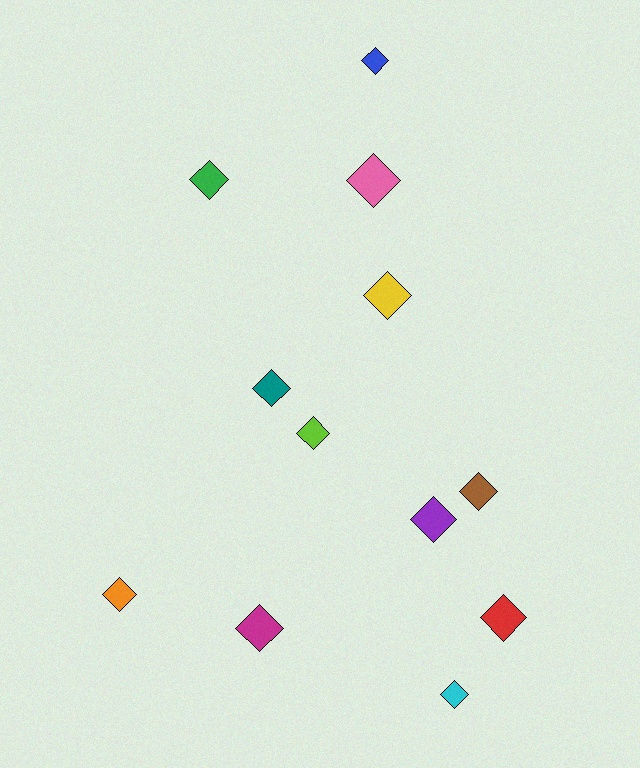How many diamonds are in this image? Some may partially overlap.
There are 12 diamonds.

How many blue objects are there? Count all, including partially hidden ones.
There is 1 blue object.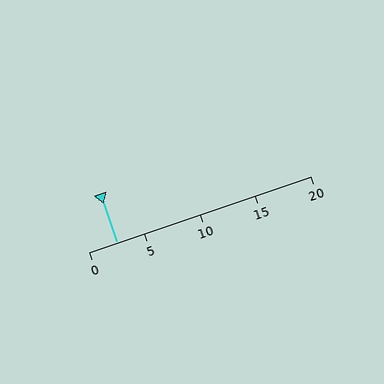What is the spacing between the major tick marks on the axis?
The major ticks are spaced 5 apart.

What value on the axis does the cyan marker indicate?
The marker indicates approximately 2.5.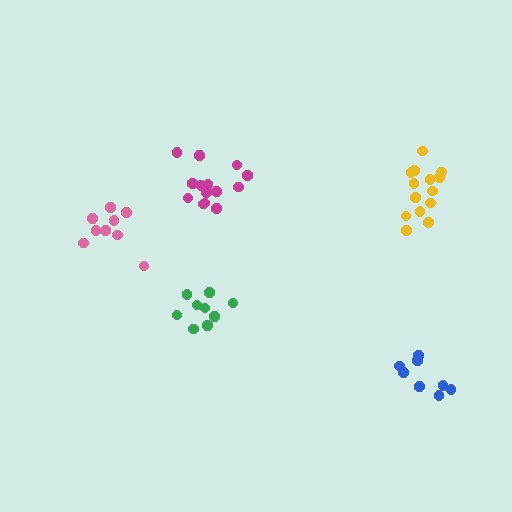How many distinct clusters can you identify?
There are 5 distinct clusters.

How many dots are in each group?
Group 1: 9 dots, Group 2: 14 dots, Group 3: 9 dots, Group 4: 8 dots, Group 5: 14 dots (54 total).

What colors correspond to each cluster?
The clusters are colored: pink, yellow, green, blue, magenta.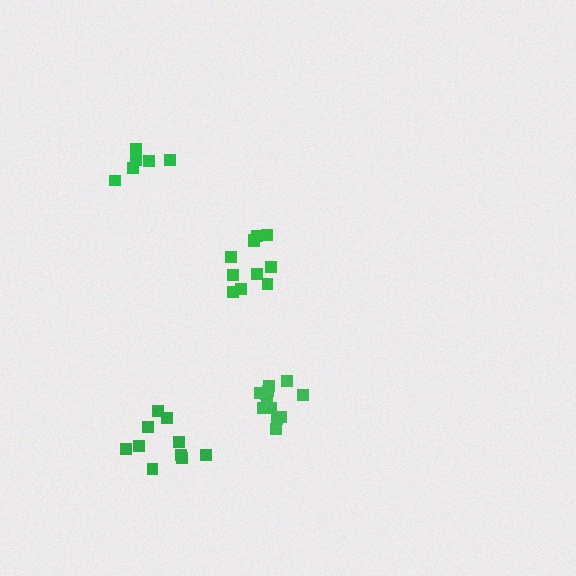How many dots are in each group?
Group 1: 12 dots, Group 2: 11 dots, Group 3: 6 dots, Group 4: 10 dots (39 total).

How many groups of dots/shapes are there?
There are 4 groups.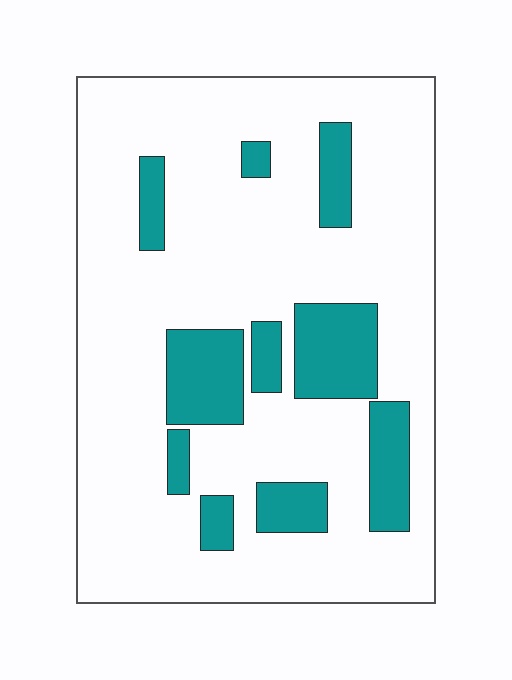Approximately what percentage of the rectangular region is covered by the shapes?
Approximately 20%.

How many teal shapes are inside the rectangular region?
10.